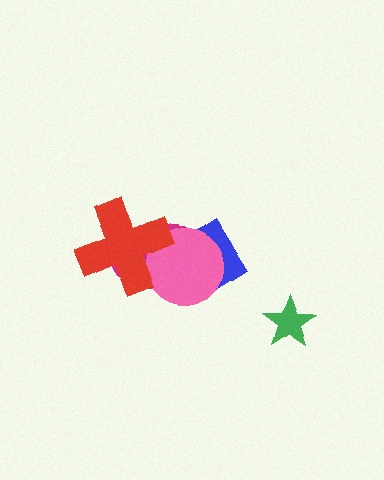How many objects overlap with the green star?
0 objects overlap with the green star.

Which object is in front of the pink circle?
The red cross is in front of the pink circle.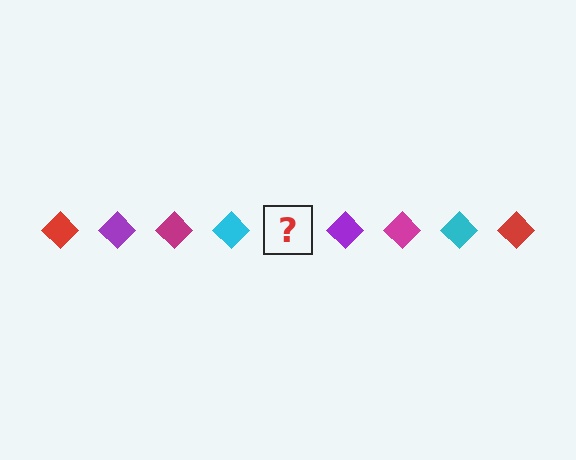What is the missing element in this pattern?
The missing element is a red diamond.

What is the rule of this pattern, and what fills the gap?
The rule is that the pattern cycles through red, purple, magenta, cyan diamonds. The gap should be filled with a red diamond.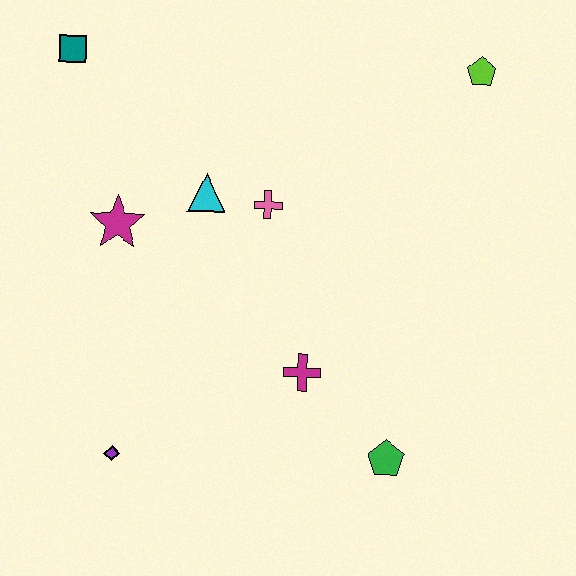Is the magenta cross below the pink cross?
Yes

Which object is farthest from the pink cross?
The purple diamond is farthest from the pink cross.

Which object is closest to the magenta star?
The cyan triangle is closest to the magenta star.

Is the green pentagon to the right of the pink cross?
Yes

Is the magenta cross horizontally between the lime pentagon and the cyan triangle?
Yes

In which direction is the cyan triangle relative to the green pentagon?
The cyan triangle is above the green pentagon.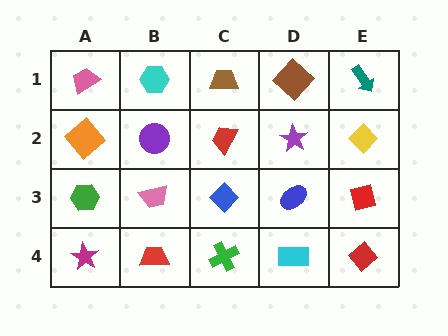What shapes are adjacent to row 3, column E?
A yellow diamond (row 2, column E), a red diamond (row 4, column E), a blue ellipse (row 3, column D).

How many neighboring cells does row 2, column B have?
4.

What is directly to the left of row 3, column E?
A blue ellipse.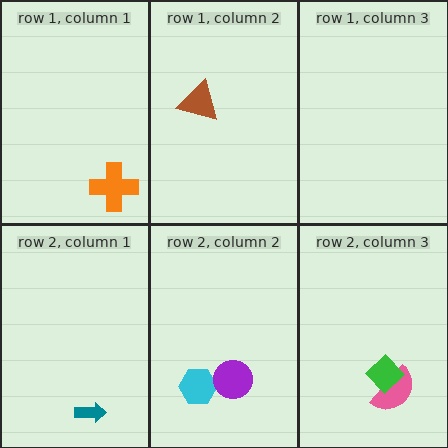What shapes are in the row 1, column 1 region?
The orange cross.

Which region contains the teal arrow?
The row 2, column 1 region.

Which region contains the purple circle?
The row 2, column 2 region.